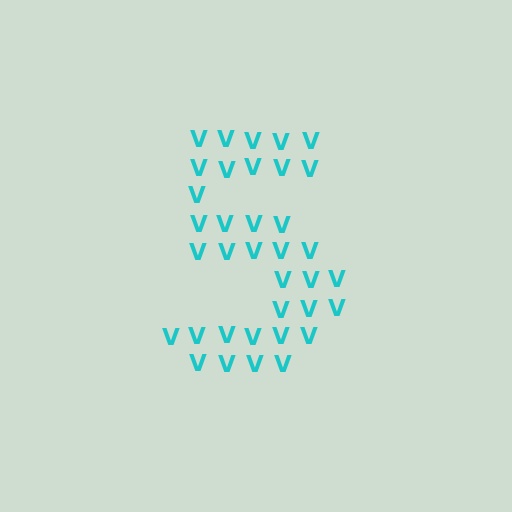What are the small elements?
The small elements are letter V's.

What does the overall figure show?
The overall figure shows the digit 5.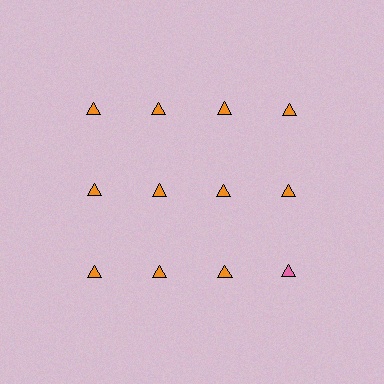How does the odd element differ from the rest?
It has a different color: pink instead of orange.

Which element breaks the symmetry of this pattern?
The pink triangle in the third row, second from right column breaks the symmetry. All other shapes are orange triangles.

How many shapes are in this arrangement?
There are 12 shapes arranged in a grid pattern.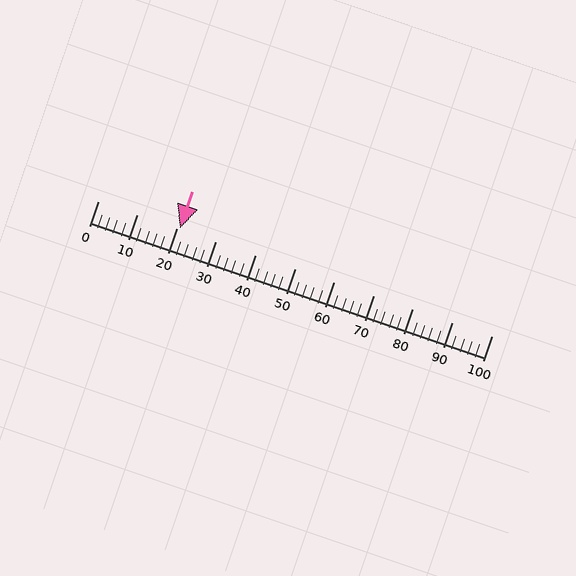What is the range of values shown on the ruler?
The ruler shows values from 0 to 100.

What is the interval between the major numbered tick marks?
The major tick marks are spaced 10 units apart.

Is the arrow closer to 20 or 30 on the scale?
The arrow is closer to 20.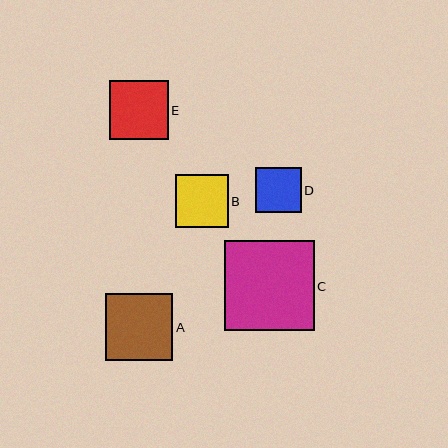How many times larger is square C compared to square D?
Square C is approximately 2.0 times the size of square D.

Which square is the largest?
Square C is the largest with a size of approximately 90 pixels.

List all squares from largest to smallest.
From largest to smallest: C, A, E, B, D.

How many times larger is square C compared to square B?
Square C is approximately 1.7 times the size of square B.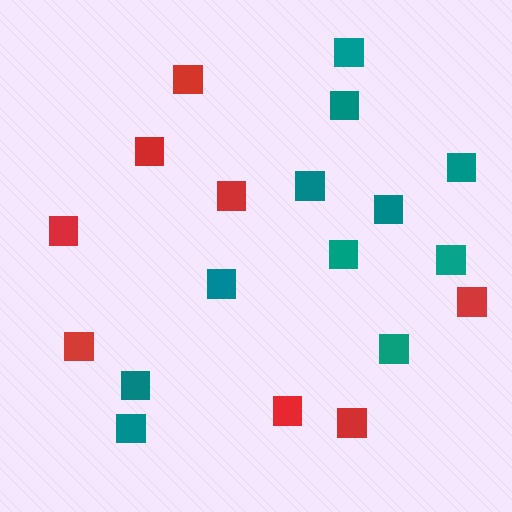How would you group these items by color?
There are 2 groups: one group of teal squares (11) and one group of red squares (8).